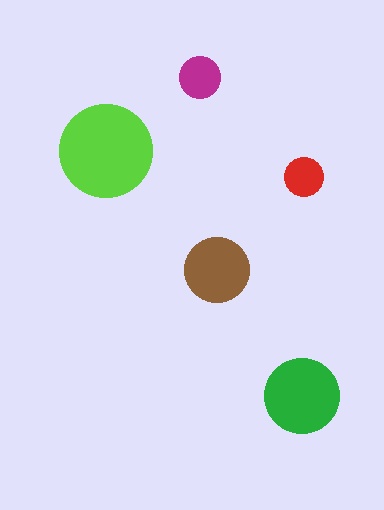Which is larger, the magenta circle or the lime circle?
The lime one.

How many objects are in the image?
There are 5 objects in the image.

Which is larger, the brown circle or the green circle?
The green one.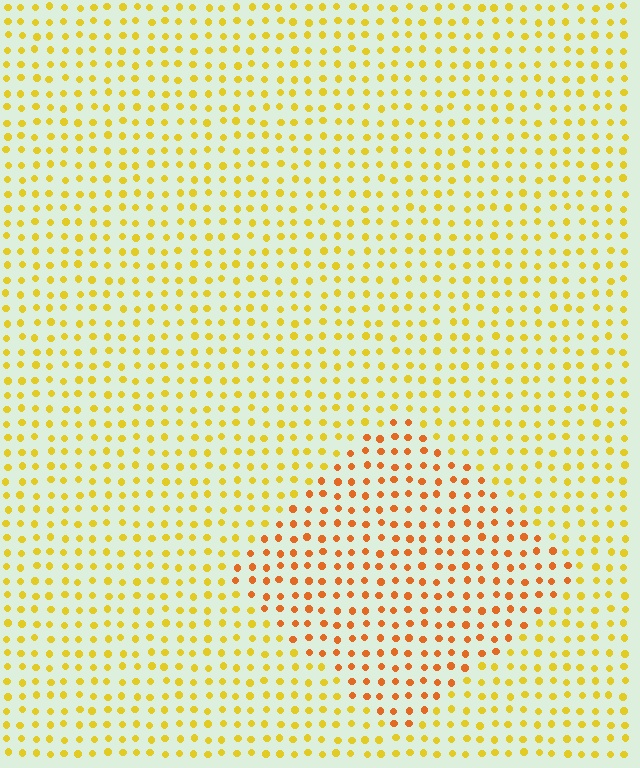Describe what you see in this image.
The image is filled with small yellow elements in a uniform arrangement. A diamond-shaped region is visible where the elements are tinted to a slightly different hue, forming a subtle color boundary.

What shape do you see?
I see a diamond.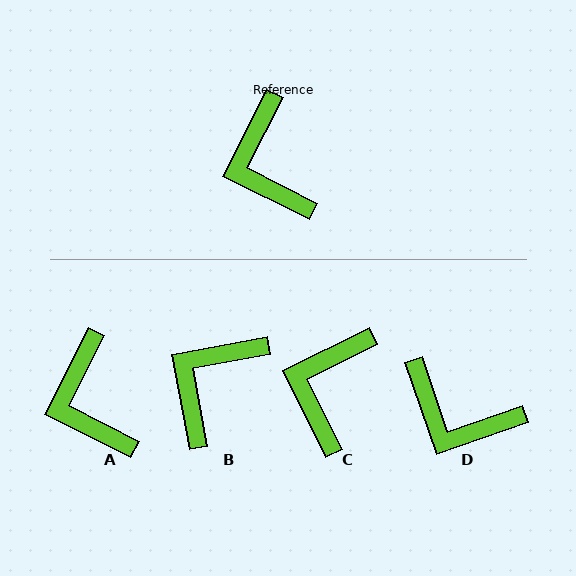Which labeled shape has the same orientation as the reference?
A.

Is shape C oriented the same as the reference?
No, it is off by about 37 degrees.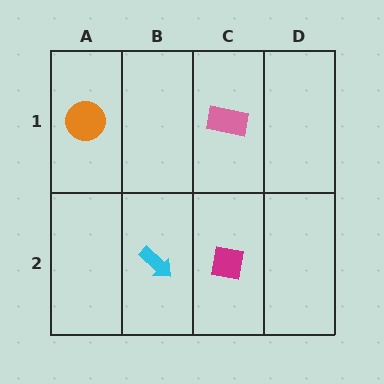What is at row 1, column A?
An orange circle.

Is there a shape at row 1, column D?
No, that cell is empty.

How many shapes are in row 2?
2 shapes.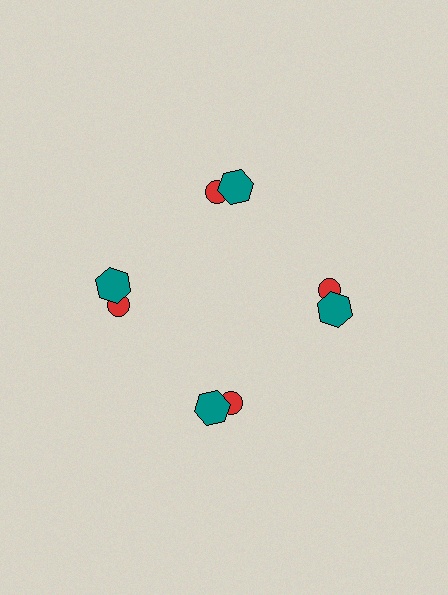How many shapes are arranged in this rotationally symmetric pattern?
There are 8 shapes, arranged in 4 groups of 2.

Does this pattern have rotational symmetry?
Yes, this pattern has 4-fold rotational symmetry. It looks the same after rotating 90 degrees around the center.